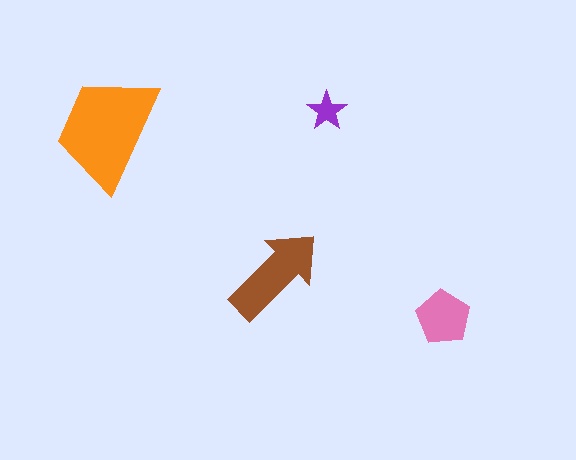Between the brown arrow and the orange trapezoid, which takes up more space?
The orange trapezoid.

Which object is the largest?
The orange trapezoid.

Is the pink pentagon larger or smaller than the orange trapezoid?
Smaller.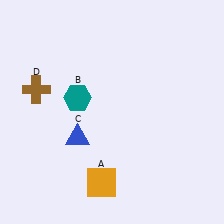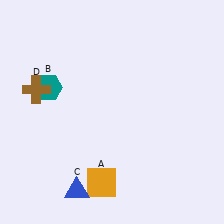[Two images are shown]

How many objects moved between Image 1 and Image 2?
2 objects moved between the two images.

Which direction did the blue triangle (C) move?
The blue triangle (C) moved down.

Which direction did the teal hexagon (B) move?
The teal hexagon (B) moved left.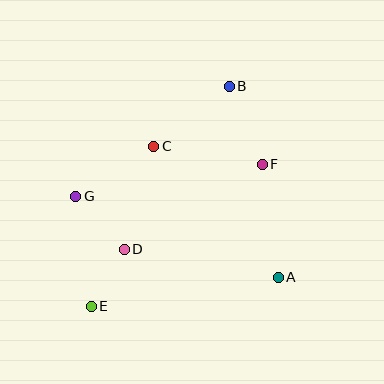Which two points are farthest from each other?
Points B and E are farthest from each other.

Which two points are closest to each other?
Points D and E are closest to each other.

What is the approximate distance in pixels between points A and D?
The distance between A and D is approximately 156 pixels.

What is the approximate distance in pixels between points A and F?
The distance between A and F is approximately 114 pixels.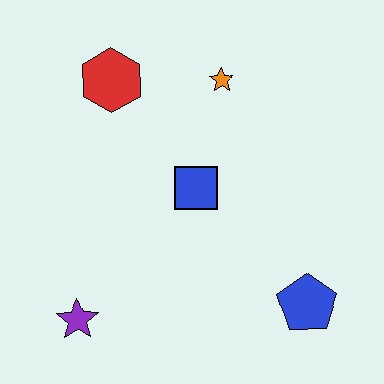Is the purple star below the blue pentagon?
Yes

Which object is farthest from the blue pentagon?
The red hexagon is farthest from the blue pentagon.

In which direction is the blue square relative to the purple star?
The blue square is above the purple star.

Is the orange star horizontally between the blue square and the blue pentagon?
Yes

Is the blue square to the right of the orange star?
No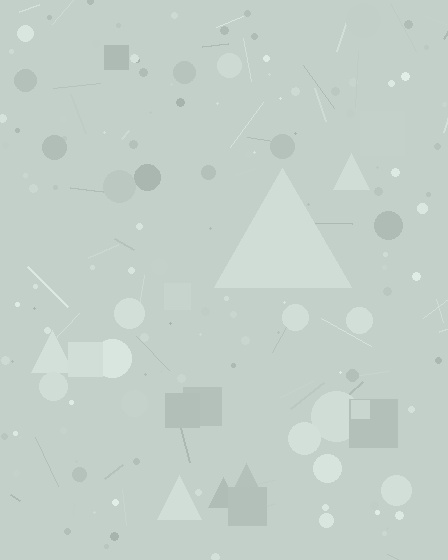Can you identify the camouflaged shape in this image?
The camouflaged shape is a triangle.